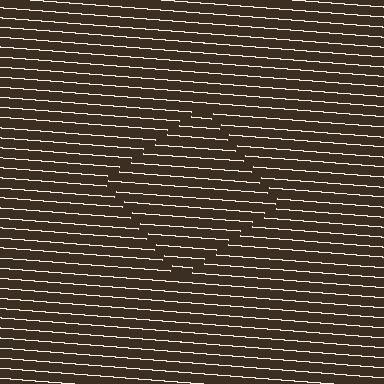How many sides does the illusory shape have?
4 sides — the line-ends trace a square.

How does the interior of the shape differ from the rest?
The interior of the shape contains the same grating, shifted by half a period — the contour is defined by the phase discontinuity where line-ends from the inner and outer gratings abut.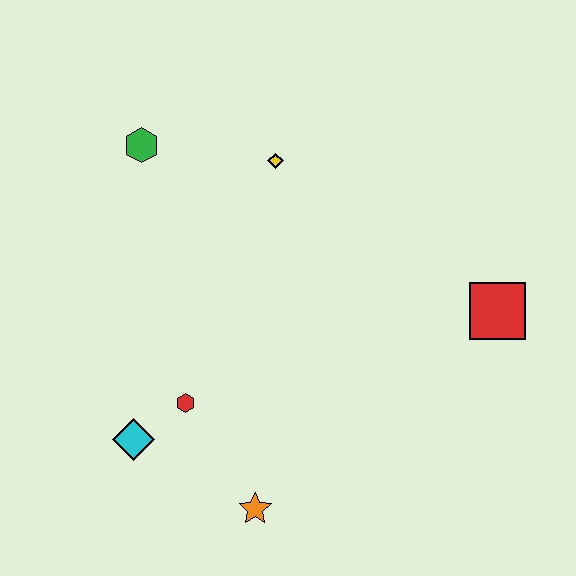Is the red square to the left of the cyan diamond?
No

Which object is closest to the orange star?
The red hexagon is closest to the orange star.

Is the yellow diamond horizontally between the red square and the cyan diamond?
Yes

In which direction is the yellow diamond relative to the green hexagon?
The yellow diamond is to the right of the green hexagon.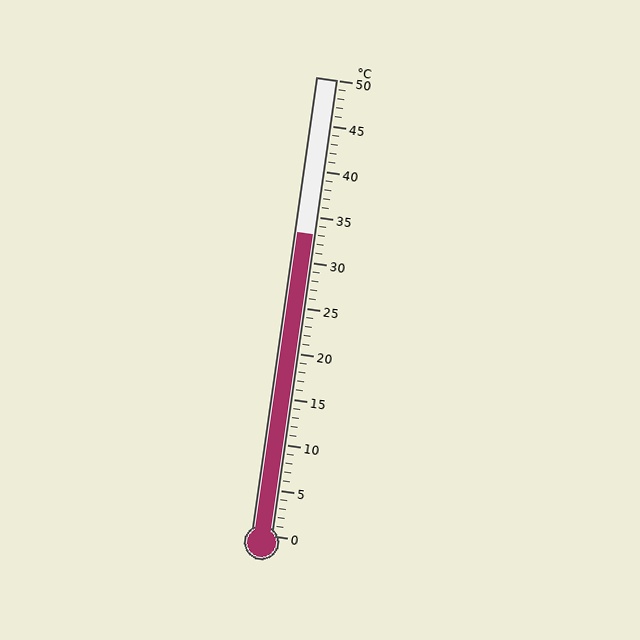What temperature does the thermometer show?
The thermometer shows approximately 33°C.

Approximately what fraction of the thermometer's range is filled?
The thermometer is filled to approximately 65% of its range.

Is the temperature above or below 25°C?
The temperature is above 25°C.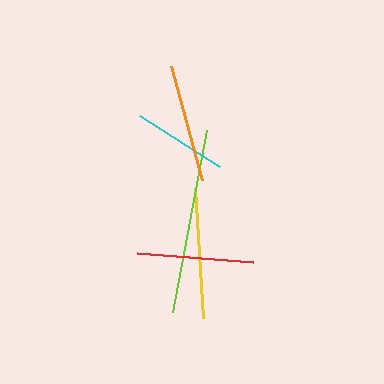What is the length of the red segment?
The red segment is approximately 116 pixels long.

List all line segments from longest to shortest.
From longest to shortest: lime, yellow, orange, red, cyan.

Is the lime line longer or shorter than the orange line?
The lime line is longer than the orange line.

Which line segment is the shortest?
The cyan line is the shortest at approximately 94 pixels.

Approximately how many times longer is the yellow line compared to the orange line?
The yellow line is approximately 1.1 times the length of the orange line.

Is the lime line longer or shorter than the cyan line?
The lime line is longer than the cyan line.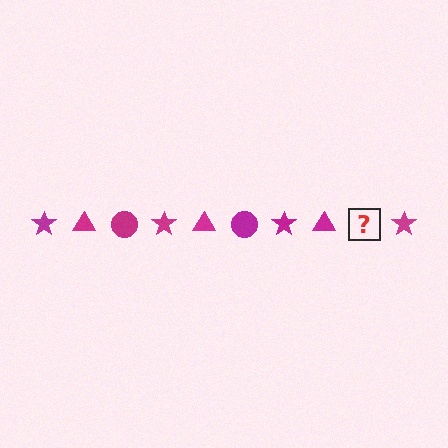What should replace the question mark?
The question mark should be replaced with a magenta circle.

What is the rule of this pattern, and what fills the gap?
The rule is that the pattern cycles through star, triangle, circle shapes in magenta. The gap should be filled with a magenta circle.